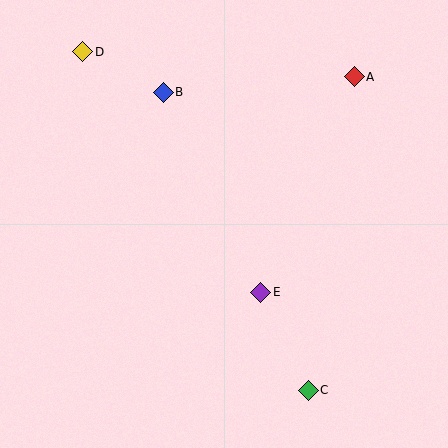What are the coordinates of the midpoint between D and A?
The midpoint between D and A is at (218, 64).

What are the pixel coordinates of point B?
Point B is at (163, 92).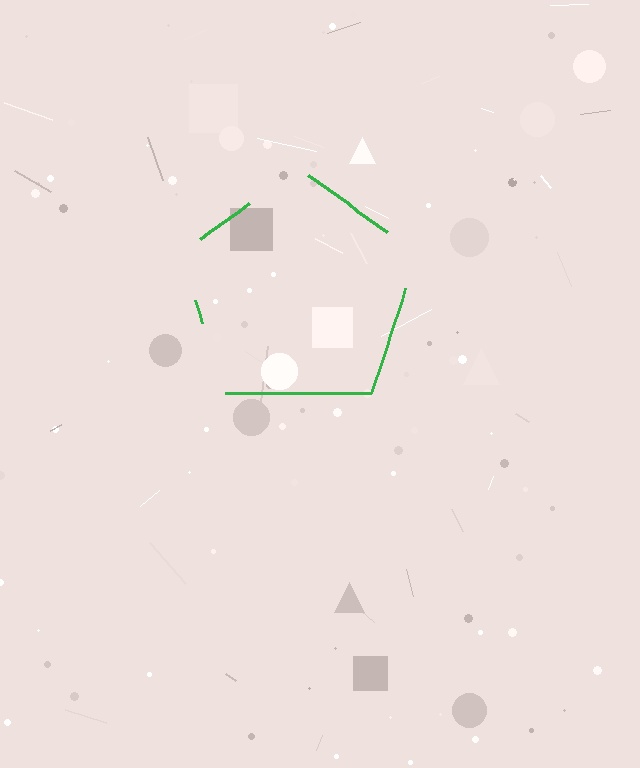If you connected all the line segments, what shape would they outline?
They would outline a pentagon.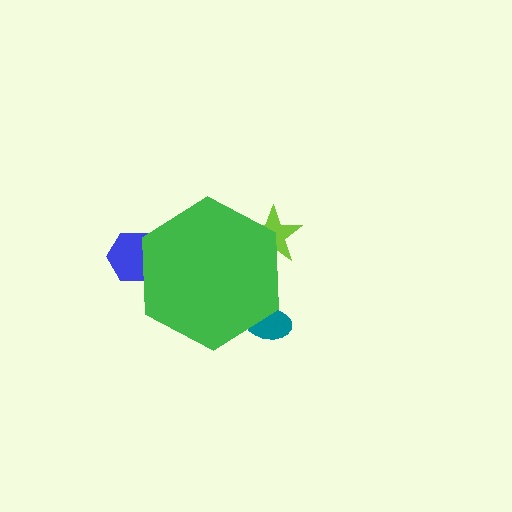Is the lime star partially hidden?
Yes, the lime star is partially hidden behind the green hexagon.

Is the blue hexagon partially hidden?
Yes, the blue hexagon is partially hidden behind the green hexagon.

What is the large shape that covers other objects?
A green hexagon.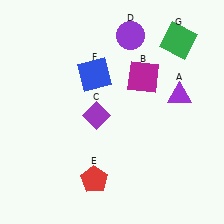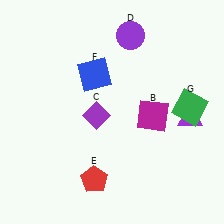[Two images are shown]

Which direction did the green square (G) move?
The green square (G) moved down.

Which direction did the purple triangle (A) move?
The purple triangle (A) moved down.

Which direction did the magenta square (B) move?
The magenta square (B) moved down.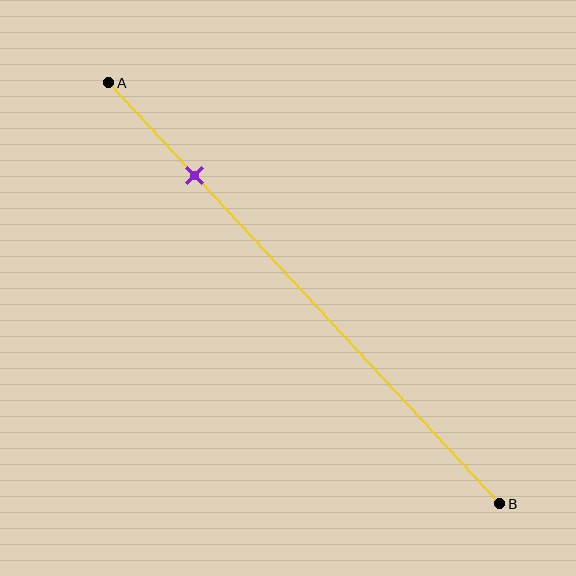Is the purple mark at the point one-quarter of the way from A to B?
Yes, the mark is approximately at the one-quarter point.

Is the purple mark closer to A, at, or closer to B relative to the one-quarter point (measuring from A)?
The purple mark is approximately at the one-quarter point of segment AB.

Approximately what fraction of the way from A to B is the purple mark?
The purple mark is approximately 20% of the way from A to B.